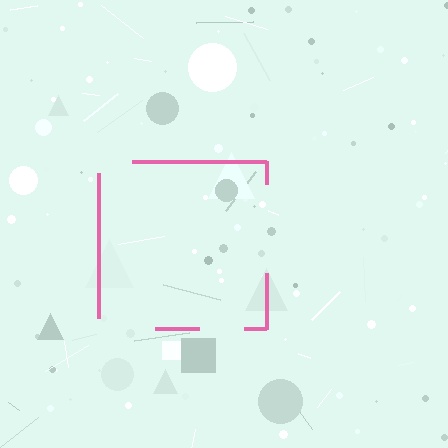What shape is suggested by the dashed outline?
The dashed outline suggests a square.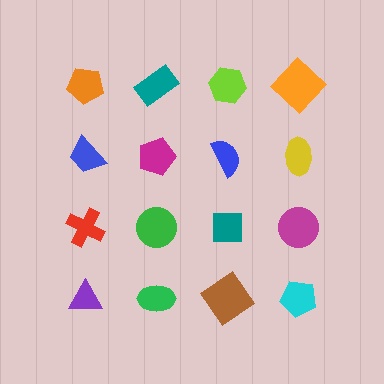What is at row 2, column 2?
A magenta pentagon.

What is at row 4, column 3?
A brown diamond.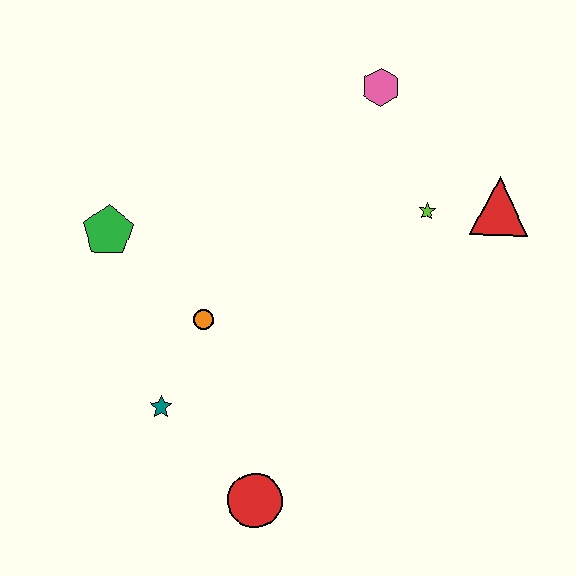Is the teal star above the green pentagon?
No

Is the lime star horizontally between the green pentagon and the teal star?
No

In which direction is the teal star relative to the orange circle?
The teal star is below the orange circle.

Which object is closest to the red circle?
The teal star is closest to the red circle.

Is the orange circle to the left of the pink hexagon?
Yes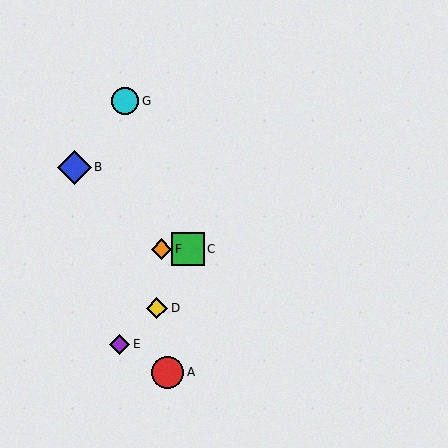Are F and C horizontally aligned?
Yes, both are at y≈249.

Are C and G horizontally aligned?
No, C is at y≈249 and G is at y≈101.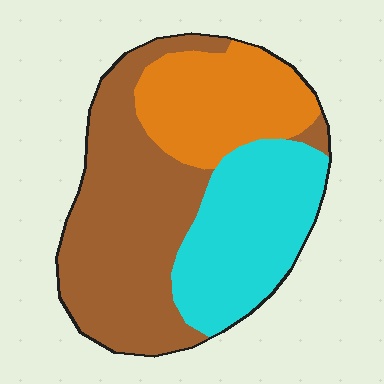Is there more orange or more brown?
Brown.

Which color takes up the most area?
Brown, at roughly 45%.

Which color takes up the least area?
Orange, at roughly 25%.